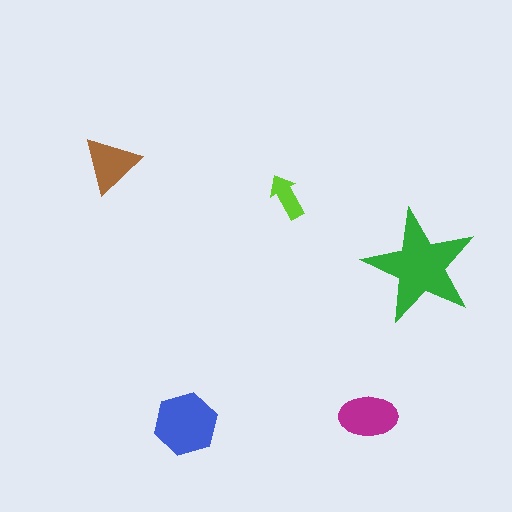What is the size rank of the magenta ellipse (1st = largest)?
3rd.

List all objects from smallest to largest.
The lime arrow, the brown triangle, the magenta ellipse, the blue hexagon, the green star.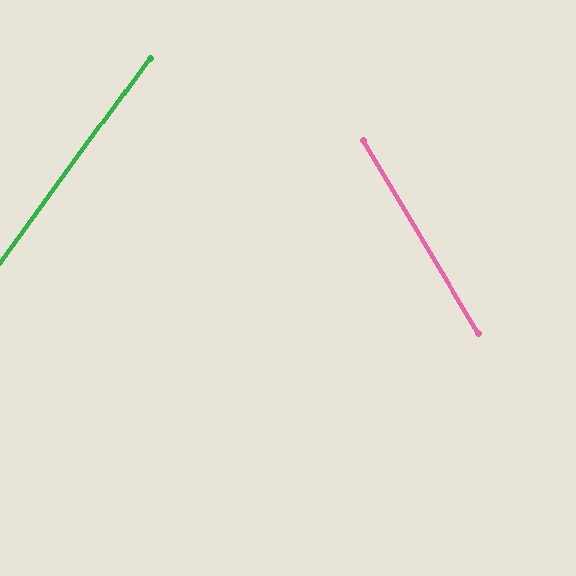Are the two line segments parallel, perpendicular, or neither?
Neither parallel nor perpendicular — they differ by about 67°.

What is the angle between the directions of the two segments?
Approximately 67 degrees.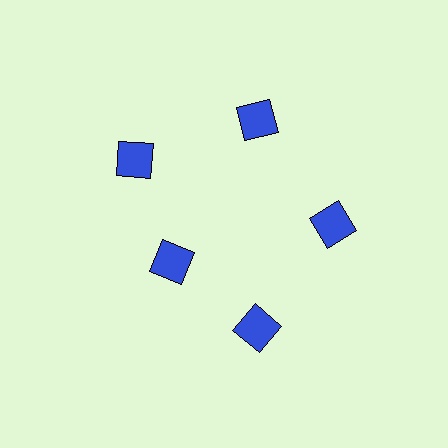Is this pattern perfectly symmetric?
No. The 5 blue diamonds are arranged in a ring, but one element near the 8 o'clock position is pulled inward toward the center, breaking the 5-fold rotational symmetry.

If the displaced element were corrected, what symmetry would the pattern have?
It would have 5-fold rotational symmetry — the pattern would map onto itself every 72 degrees.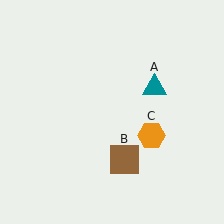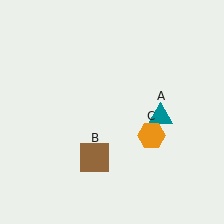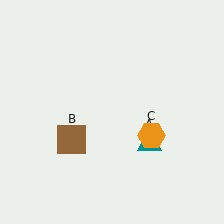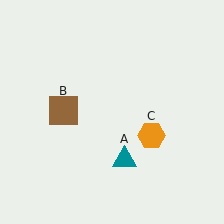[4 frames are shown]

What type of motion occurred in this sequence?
The teal triangle (object A), brown square (object B) rotated clockwise around the center of the scene.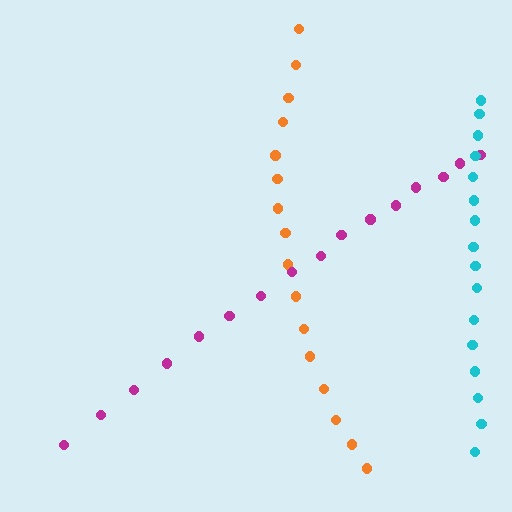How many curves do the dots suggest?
There are 3 distinct paths.